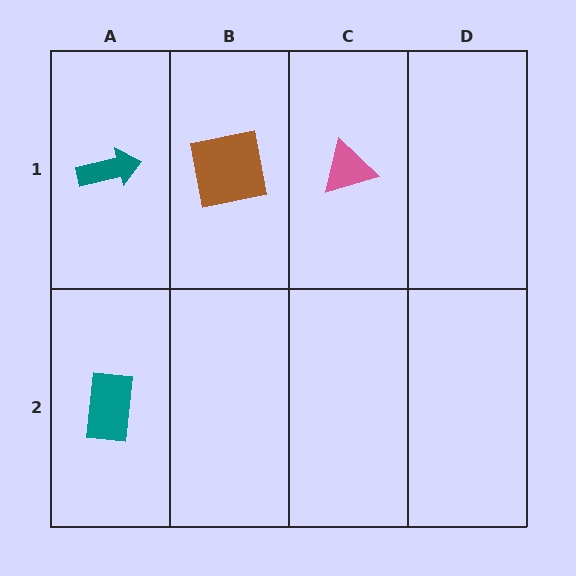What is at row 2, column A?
A teal rectangle.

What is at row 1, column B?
A brown square.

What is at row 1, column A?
A teal arrow.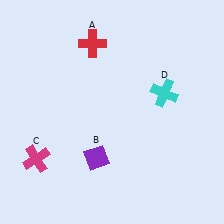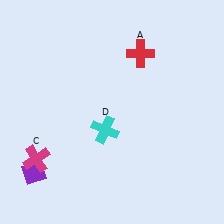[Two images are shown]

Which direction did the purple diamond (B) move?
The purple diamond (B) moved left.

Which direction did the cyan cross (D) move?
The cyan cross (D) moved left.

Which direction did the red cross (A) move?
The red cross (A) moved right.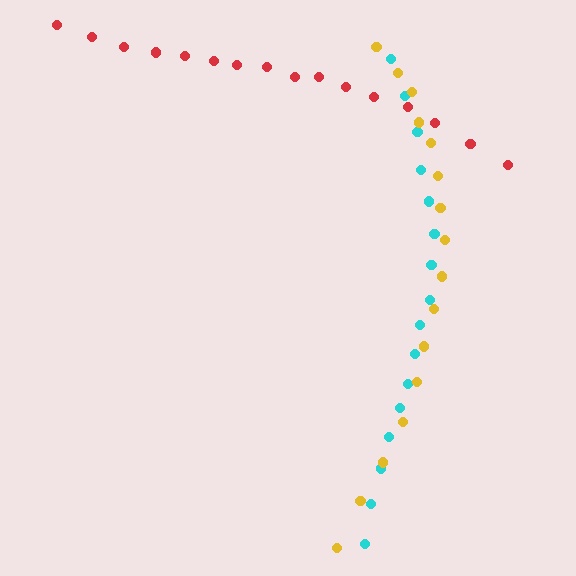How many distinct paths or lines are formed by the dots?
There are 3 distinct paths.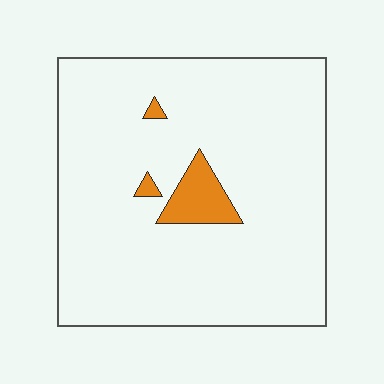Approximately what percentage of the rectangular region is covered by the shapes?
Approximately 5%.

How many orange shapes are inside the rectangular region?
3.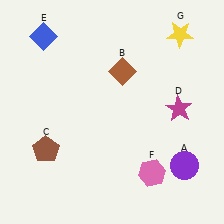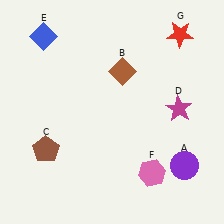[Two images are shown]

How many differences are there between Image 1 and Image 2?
There is 1 difference between the two images.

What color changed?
The star (G) changed from yellow in Image 1 to red in Image 2.